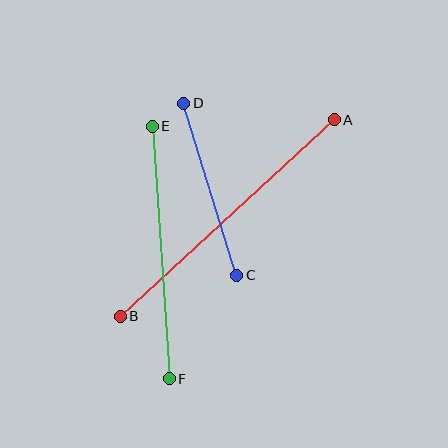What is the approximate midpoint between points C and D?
The midpoint is at approximately (210, 189) pixels.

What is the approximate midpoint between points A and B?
The midpoint is at approximately (227, 218) pixels.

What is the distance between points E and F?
The distance is approximately 253 pixels.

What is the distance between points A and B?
The distance is approximately 290 pixels.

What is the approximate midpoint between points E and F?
The midpoint is at approximately (161, 252) pixels.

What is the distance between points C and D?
The distance is approximately 180 pixels.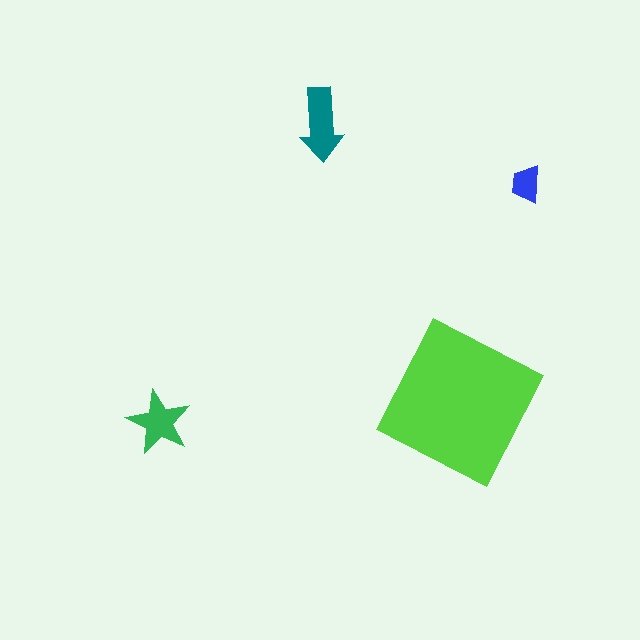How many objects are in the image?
There are 4 objects in the image.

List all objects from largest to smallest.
The lime square, the teal arrow, the green star, the blue trapezoid.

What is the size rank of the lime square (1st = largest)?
1st.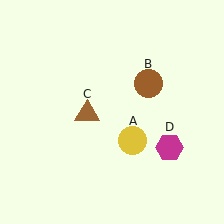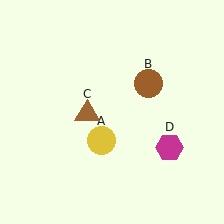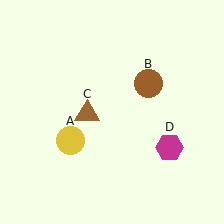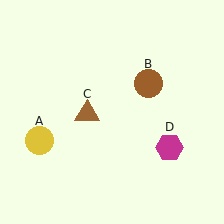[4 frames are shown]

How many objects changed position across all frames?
1 object changed position: yellow circle (object A).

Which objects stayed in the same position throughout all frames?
Brown circle (object B) and brown triangle (object C) and magenta hexagon (object D) remained stationary.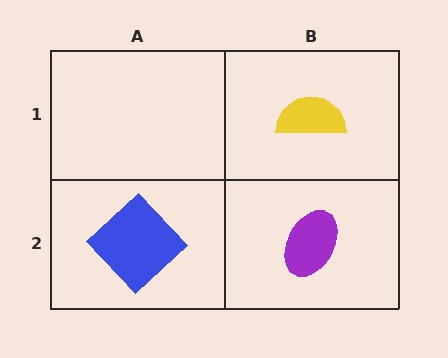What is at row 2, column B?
A purple ellipse.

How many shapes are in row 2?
2 shapes.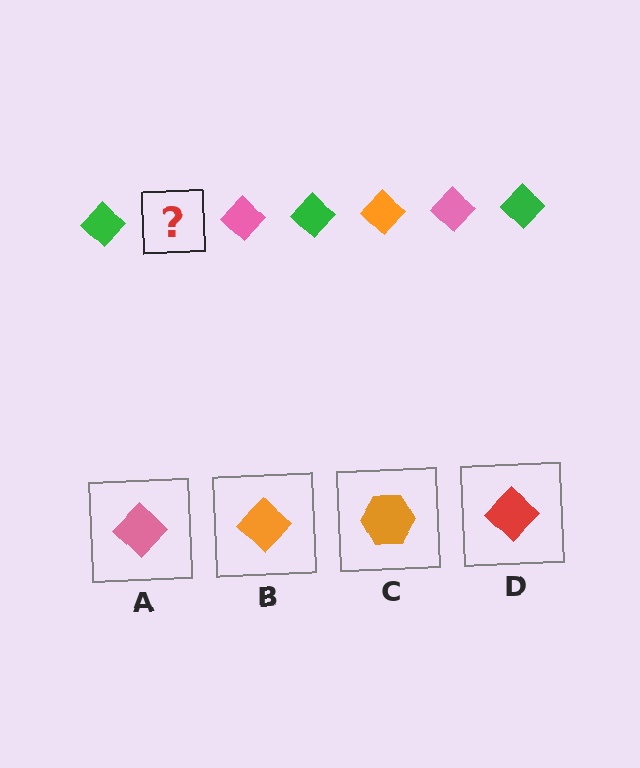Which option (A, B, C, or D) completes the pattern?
B.